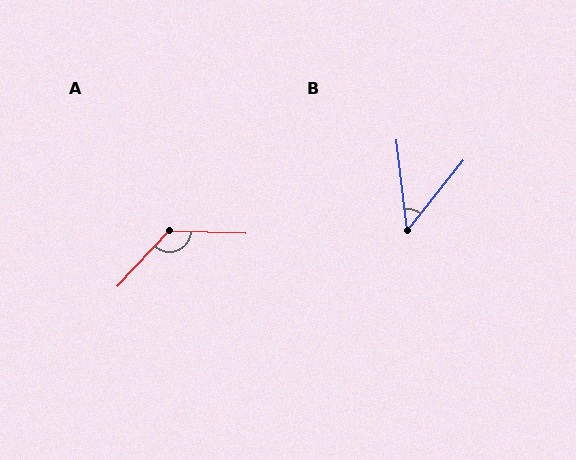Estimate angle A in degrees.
Approximately 131 degrees.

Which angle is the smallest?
B, at approximately 45 degrees.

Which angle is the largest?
A, at approximately 131 degrees.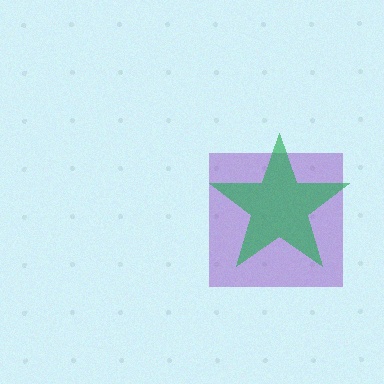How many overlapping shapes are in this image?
There are 2 overlapping shapes in the image.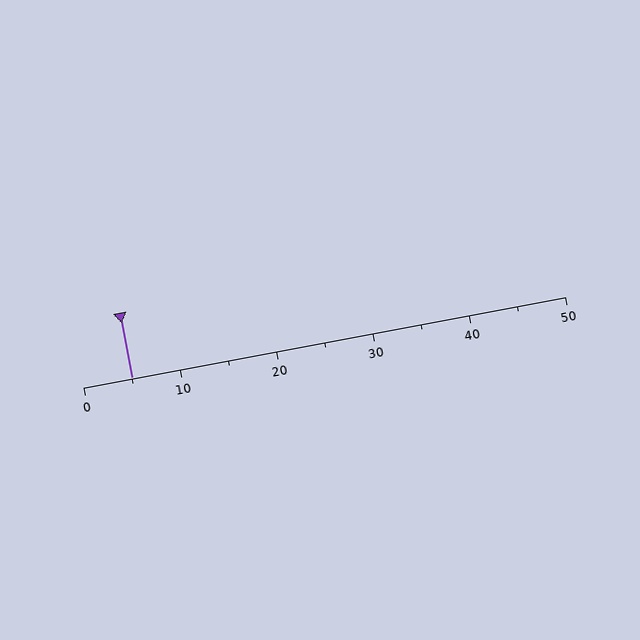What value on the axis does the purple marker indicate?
The marker indicates approximately 5.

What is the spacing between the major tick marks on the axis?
The major ticks are spaced 10 apart.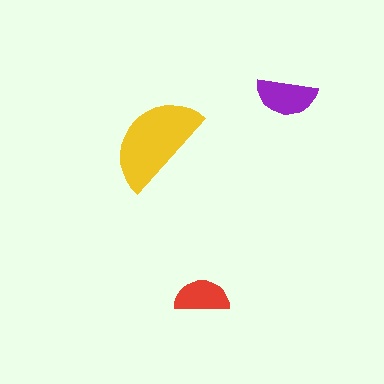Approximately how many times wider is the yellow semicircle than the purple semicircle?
About 1.5 times wider.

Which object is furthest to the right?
The purple semicircle is rightmost.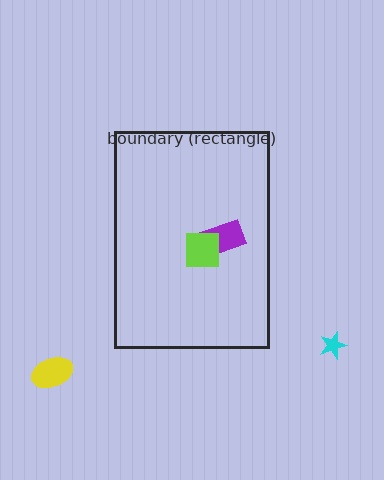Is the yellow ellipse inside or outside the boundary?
Outside.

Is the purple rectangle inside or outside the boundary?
Inside.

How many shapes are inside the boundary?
2 inside, 2 outside.